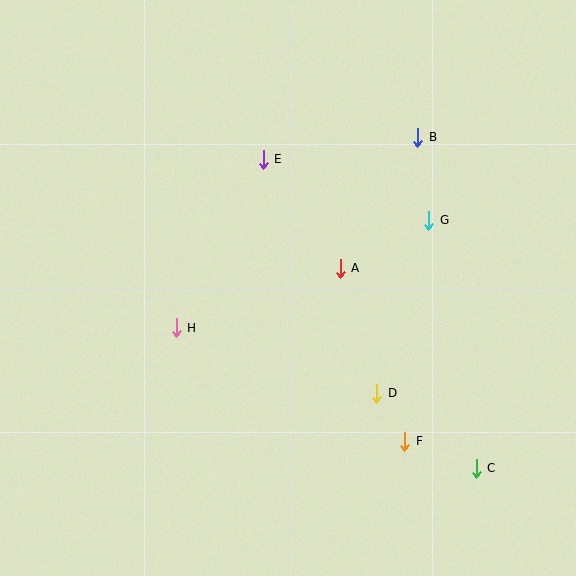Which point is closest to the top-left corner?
Point E is closest to the top-left corner.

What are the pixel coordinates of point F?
Point F is at (405, 441).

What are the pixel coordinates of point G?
Point G is at (429, 220).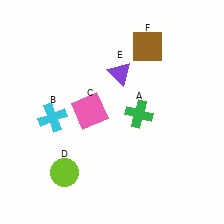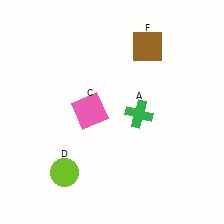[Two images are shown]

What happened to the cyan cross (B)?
The cyan cross (B) was removed in Image 2. It was in the bottom-left area of Image 1.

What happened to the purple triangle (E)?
The purple triangle (E) was removed in Image 2. It was in the top-right area of Image 1.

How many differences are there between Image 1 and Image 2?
There are 2 differences between the two images.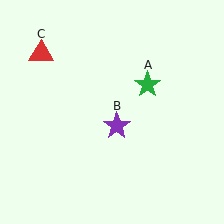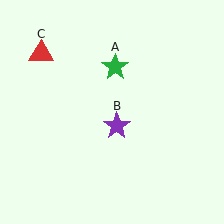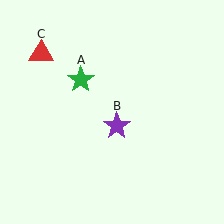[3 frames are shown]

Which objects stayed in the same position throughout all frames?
Purple star (object B) and red triangle (object C) remained stationary.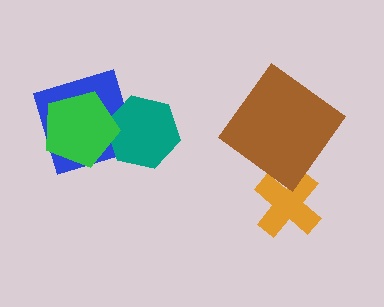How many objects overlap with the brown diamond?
0 objects overlap with the brown diamond.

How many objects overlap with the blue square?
2 objects overlap with the blue square.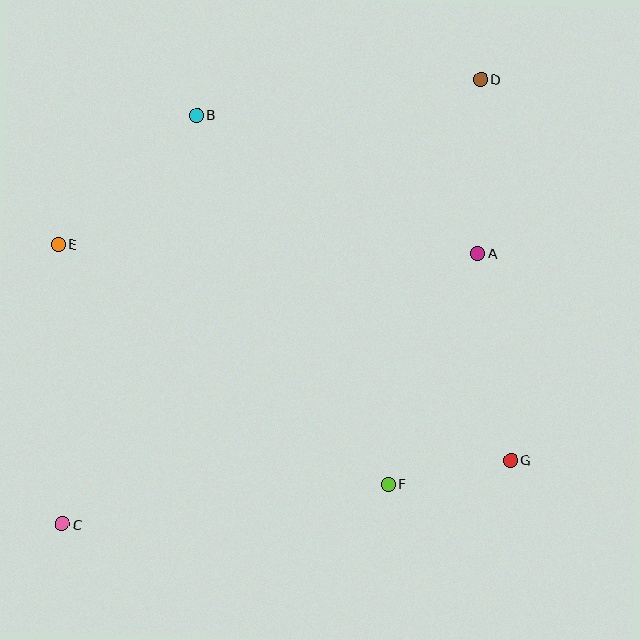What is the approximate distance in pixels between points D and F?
The distance between D and F is approximately 415 pixels.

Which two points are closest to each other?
Points F and G are closest to each other.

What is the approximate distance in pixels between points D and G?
The distance between D and G is approximately 382 pixels.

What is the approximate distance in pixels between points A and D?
The distance between A and D is approximately 174 pixels.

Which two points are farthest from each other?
Points C and D are farthest from each other.